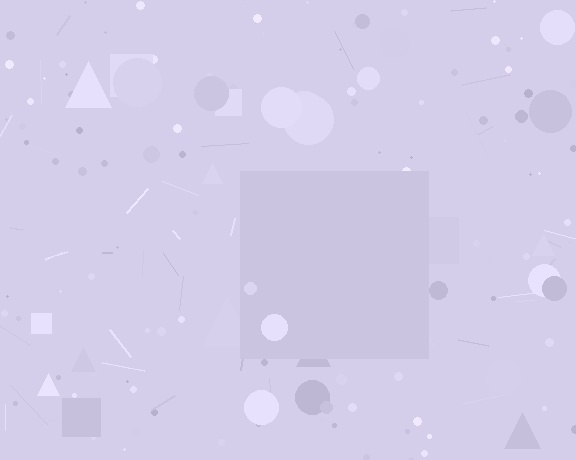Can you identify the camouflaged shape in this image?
The camouflaged shape is a square.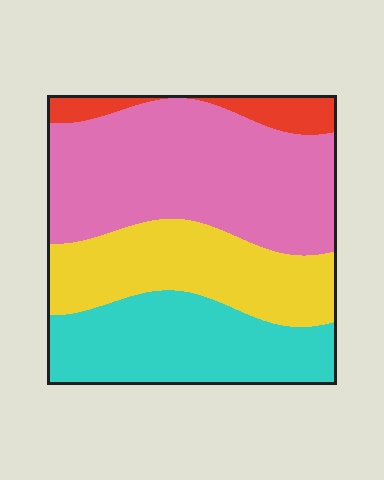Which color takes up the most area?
Pink, at roughly 40%.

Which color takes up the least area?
Red, at roughly 5%.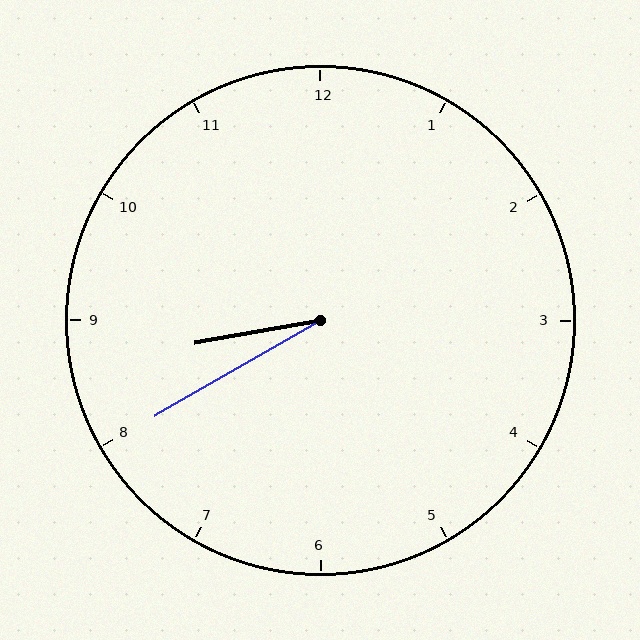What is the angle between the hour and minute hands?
Approximately 20 degrees.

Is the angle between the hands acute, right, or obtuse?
It is acute.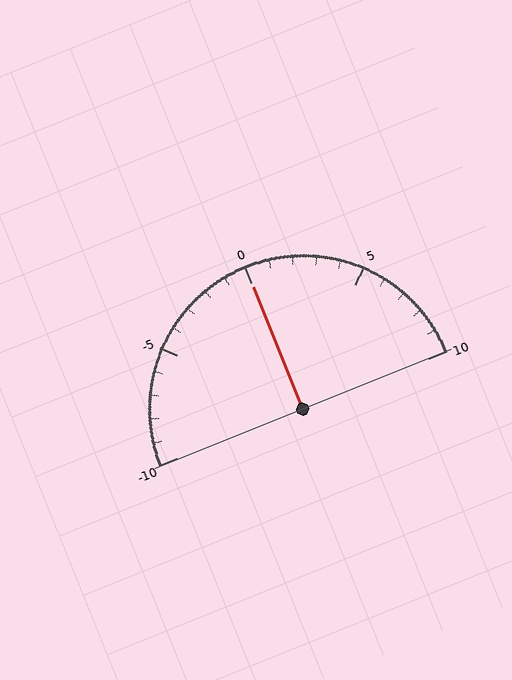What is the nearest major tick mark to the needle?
The nearest major tick mark is 0.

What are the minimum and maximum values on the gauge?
The gauge ranges from -10 to 10.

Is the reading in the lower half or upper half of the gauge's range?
The reading is in the upper half of the range (-10 to 10).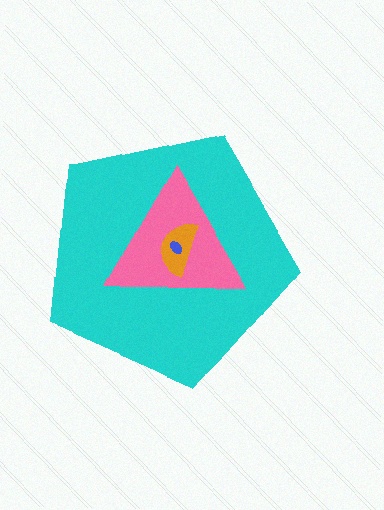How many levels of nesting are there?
4.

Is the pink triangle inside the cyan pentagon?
Yes.